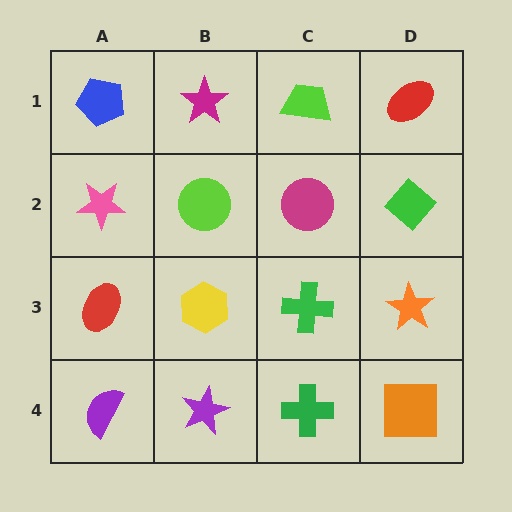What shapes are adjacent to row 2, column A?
A blue pentagon (row 1, column A), a red ellipse (row 3, column A), a lime circle (row 2, column B).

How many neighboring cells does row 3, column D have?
3.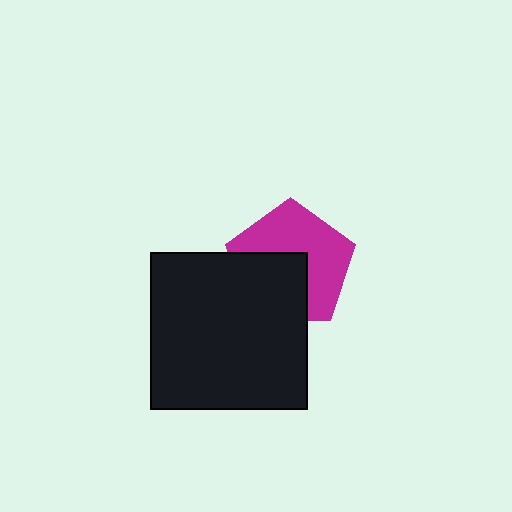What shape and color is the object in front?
The object in front is a black square.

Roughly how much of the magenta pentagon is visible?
About half of it is visible (roughly 57%).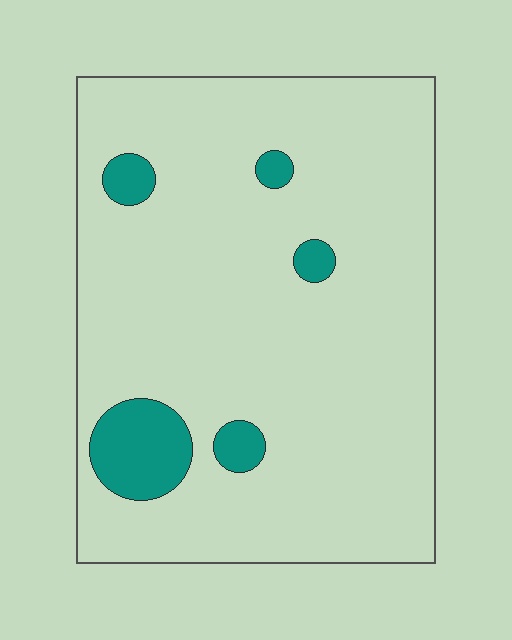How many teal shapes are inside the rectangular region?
5.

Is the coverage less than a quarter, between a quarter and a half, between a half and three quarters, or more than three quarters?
Less than a quarter.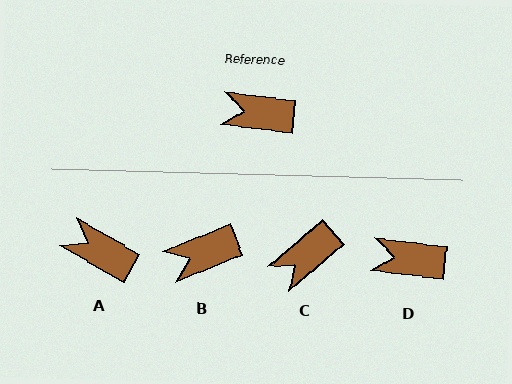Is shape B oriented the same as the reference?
No, it is off by about 29 degrees.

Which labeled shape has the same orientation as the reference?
D.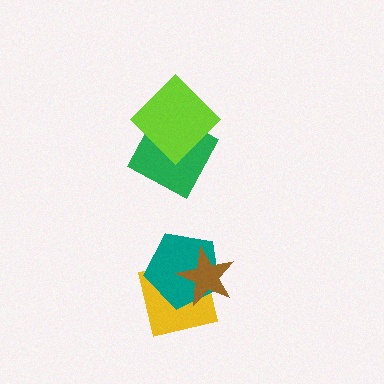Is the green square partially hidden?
Yes, it is partially covered by another shape.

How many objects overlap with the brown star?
2 objects overlap with the brown star.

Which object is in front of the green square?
The lime diamond is in front of the green square.